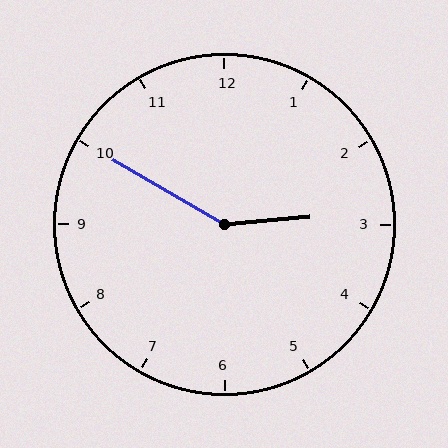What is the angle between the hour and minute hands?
Approximately 145 degrees.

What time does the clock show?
2:50.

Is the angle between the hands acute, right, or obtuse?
It is obtuse.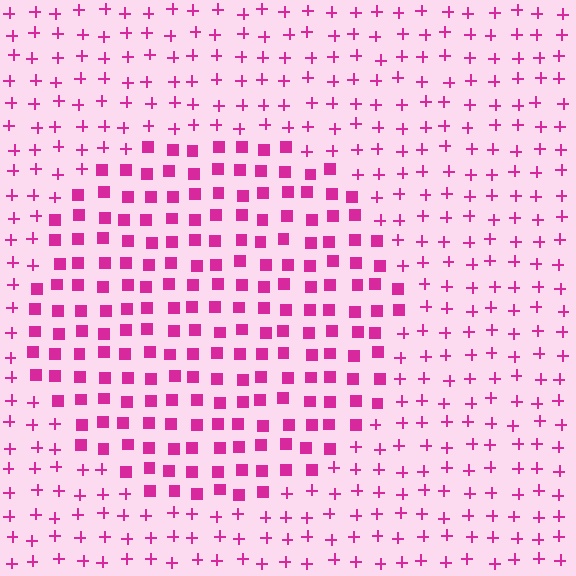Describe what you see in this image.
The image is filled with small magenta elements arranged in a uniform grid. A circle-shaped region contains squares, while the surrounding area contains plus signs. The boundary is defined purely by the change in element shape.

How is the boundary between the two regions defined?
The boundary is defined by a change in element shape: squares inside vs. plus signs outside. All elements share the same color and spacing.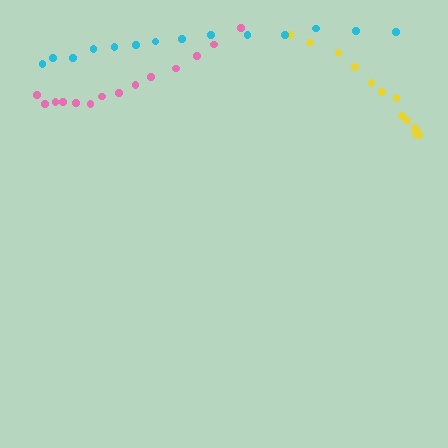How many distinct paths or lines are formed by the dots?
There are 3 distinct paths.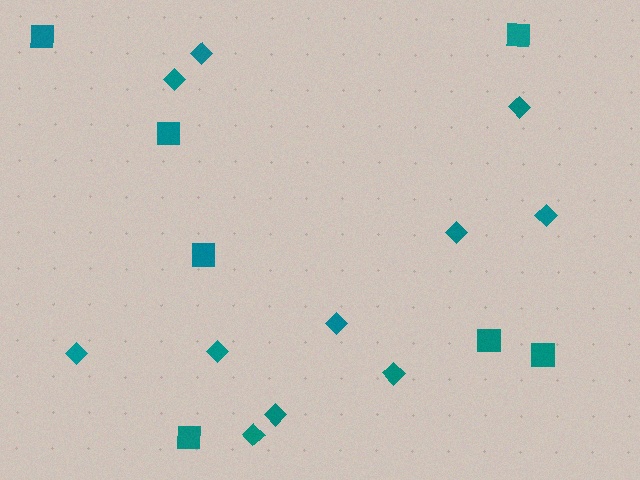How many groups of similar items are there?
There are 2 groups: one group of squares (7) and one group of diamonds (11).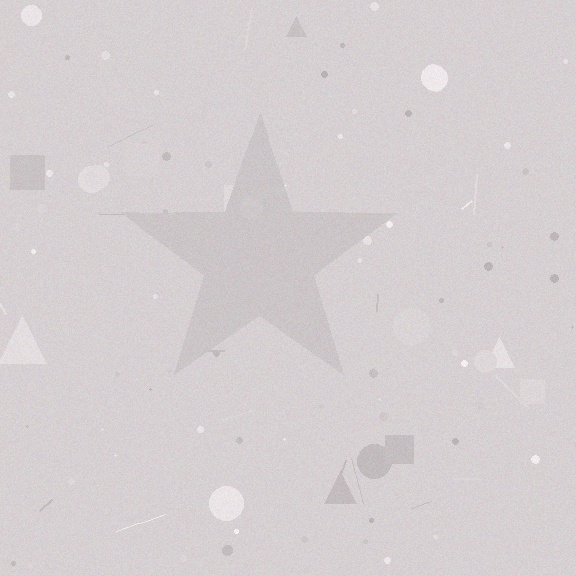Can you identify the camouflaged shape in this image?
The camouflaged shape is a star.